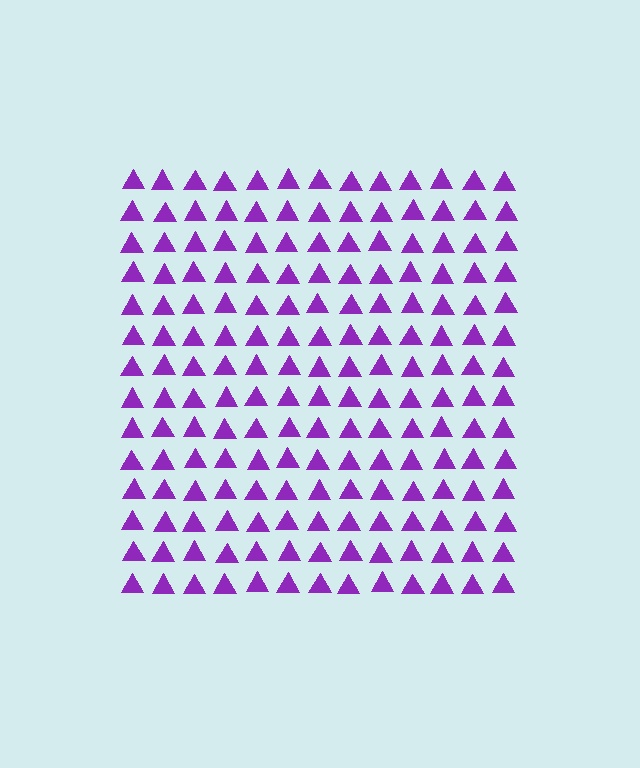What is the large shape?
The large shape is a square.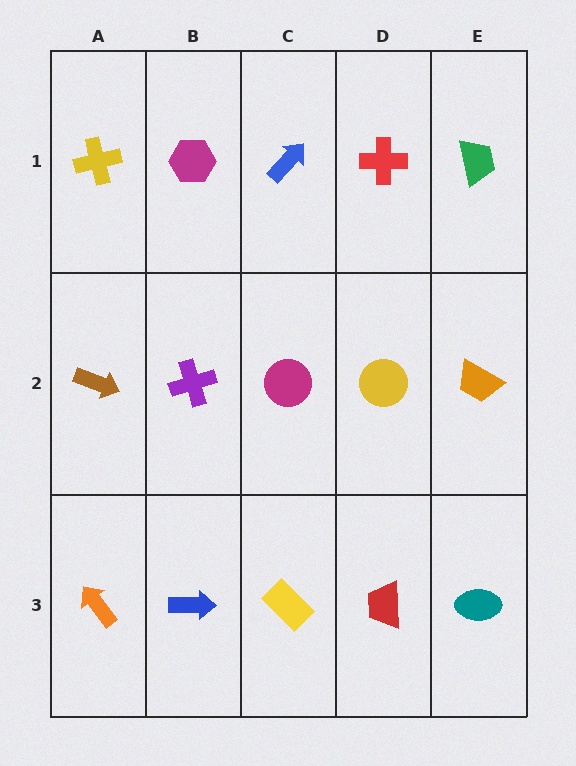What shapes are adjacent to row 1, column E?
An orange trapezoid (row 2, column E), a red cross (row 1, column D).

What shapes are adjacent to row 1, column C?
A magenta circle (row 2, column C), a magenta hexagon (row 1, column B), a red cross (row 1, column D).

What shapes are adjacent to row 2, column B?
A magenta hexagon (row 1, column B), a blue arrow (row 3, column B), a brown arrow (row 2, column A), a magenta circle (row 2, column C).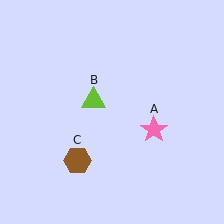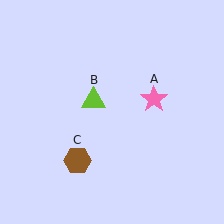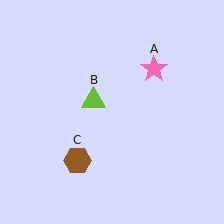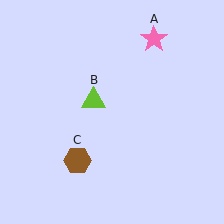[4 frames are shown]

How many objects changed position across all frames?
1 object changed position: pink star (object A).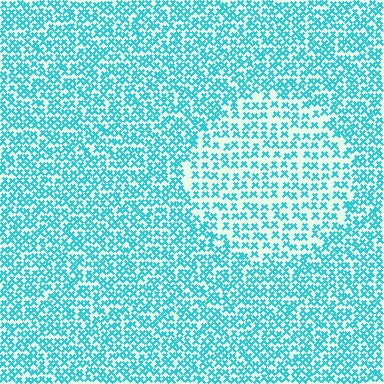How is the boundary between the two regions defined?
The boundary is defined by a change in element density (approximately 1.7x ratio). All elements are the same color, size, and shape.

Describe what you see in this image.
The image contains small cyan elements arranged at two different densities. A circle-shaped region is visible where the elements are less densely packed than the surrounding area.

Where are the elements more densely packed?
The elements are more densely packed outside the circle boundary.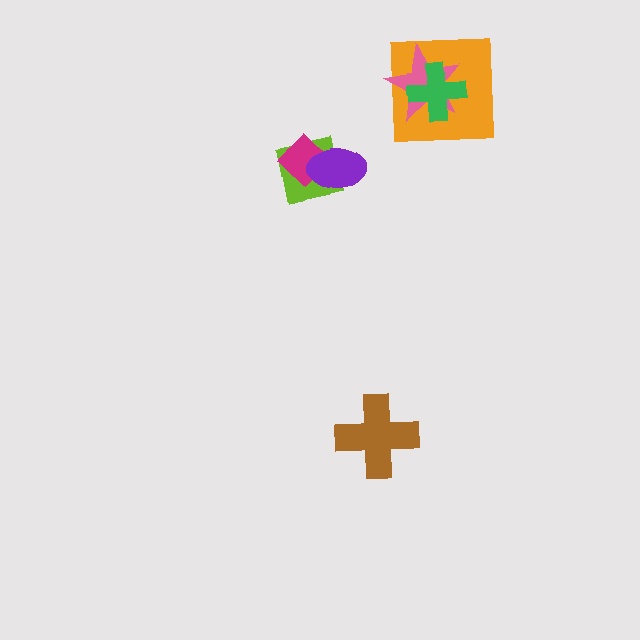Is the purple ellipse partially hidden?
No, no other shape covers it.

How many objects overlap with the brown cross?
0 objects overlap with the brown cross.